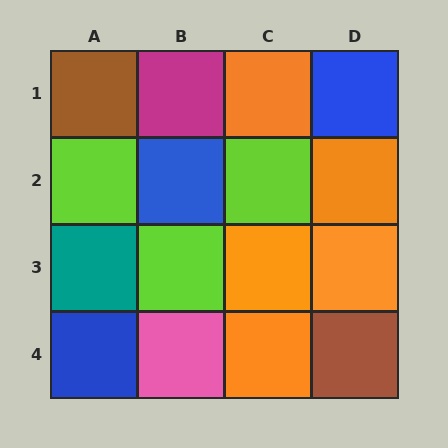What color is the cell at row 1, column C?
Orange.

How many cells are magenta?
1 cell is magenta.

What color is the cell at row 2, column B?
Blue.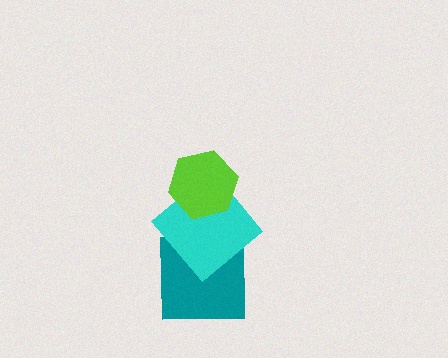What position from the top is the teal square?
The teal square is 3rd from the top.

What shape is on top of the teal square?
The cyan diamond is on top of the teal square.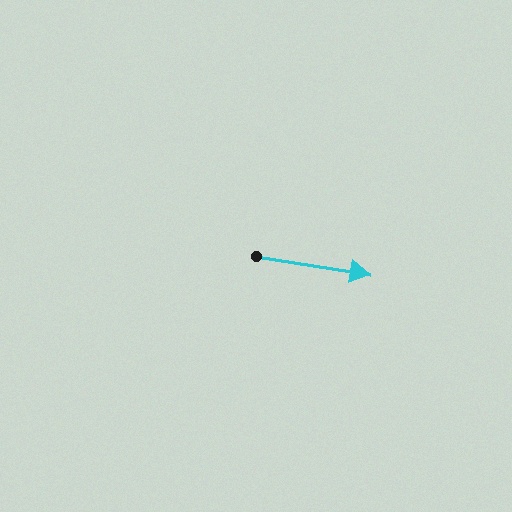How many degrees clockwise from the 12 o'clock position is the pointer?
Approximately 99 degrees.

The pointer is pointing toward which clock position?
Roughly 3 o'clock.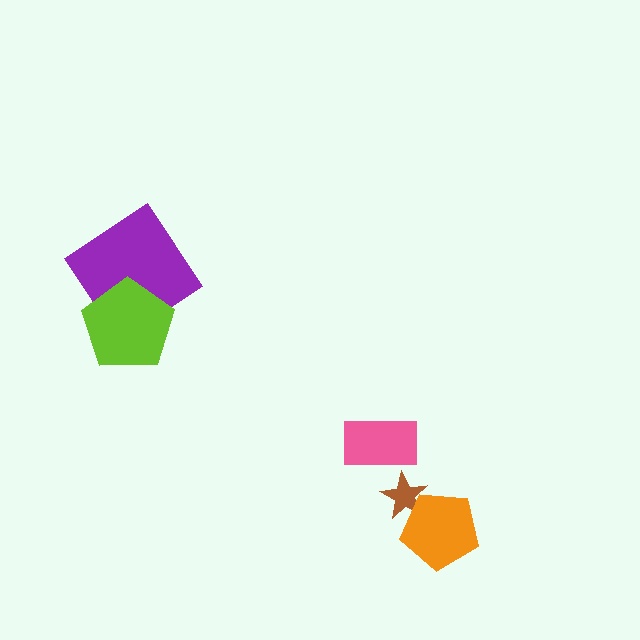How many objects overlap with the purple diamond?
1 object overlaps with the purple diamond.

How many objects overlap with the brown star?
1 object overlaps with the brown star.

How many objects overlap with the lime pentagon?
1 object overlaps with the lime pentagon.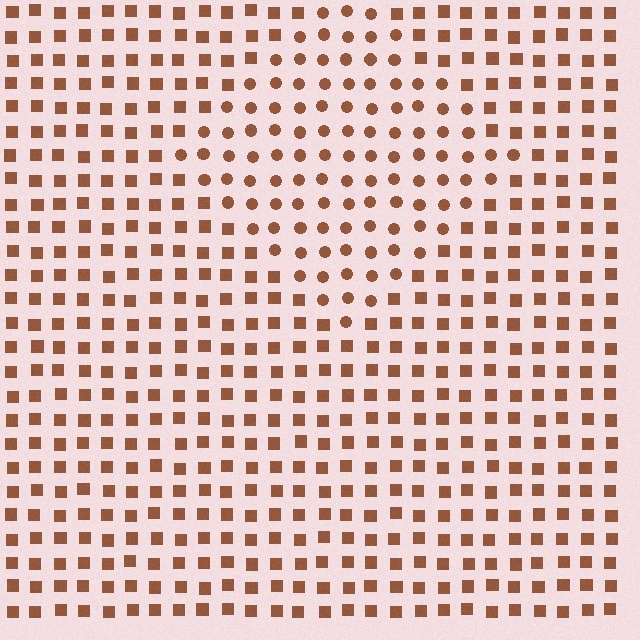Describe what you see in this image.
The image is filled with small brown elements arranged in a uniform grid. A diamond-shaped region contains circles, while the surrounding area contains squares. The boundary is defined purely by the change in element shape.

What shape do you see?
I see a diamond.